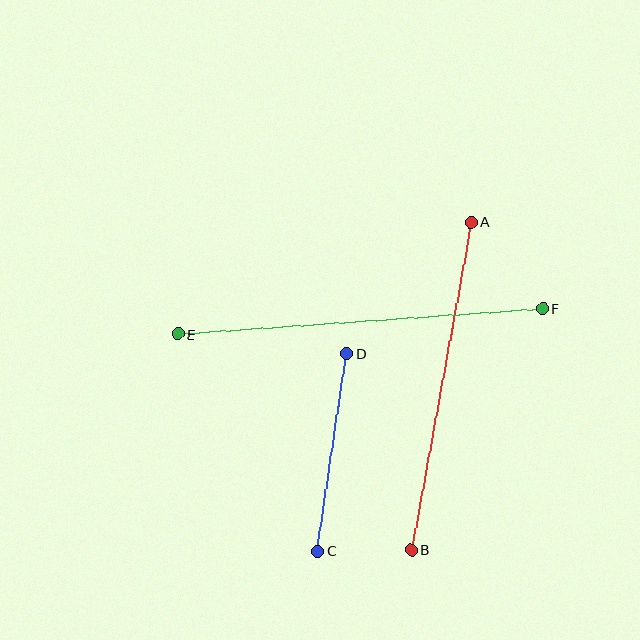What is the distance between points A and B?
The distance is approximately 333 pixels.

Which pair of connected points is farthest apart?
Points E and F are farthest apart.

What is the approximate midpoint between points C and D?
The midpoint is at approximately (332, 452) pixels.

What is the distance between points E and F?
The distance is approximately 366 pixels.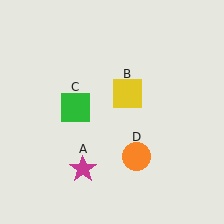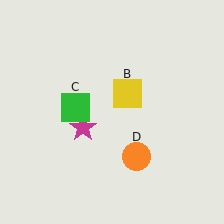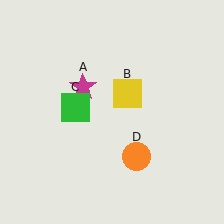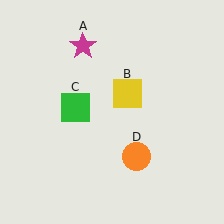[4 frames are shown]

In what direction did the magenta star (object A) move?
The magenta star (object A) moved up.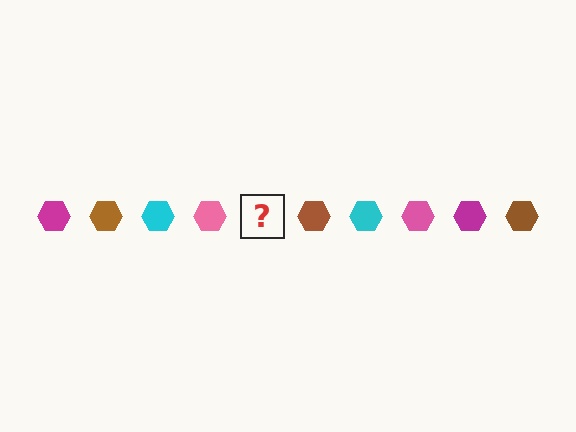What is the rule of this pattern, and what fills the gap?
The rule is that the pattern cycles through magenta, brown, cyan, pink hexagons. The gap should be filled with a magenta hexagon.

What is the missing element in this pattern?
The missing element is a magenta hexagon.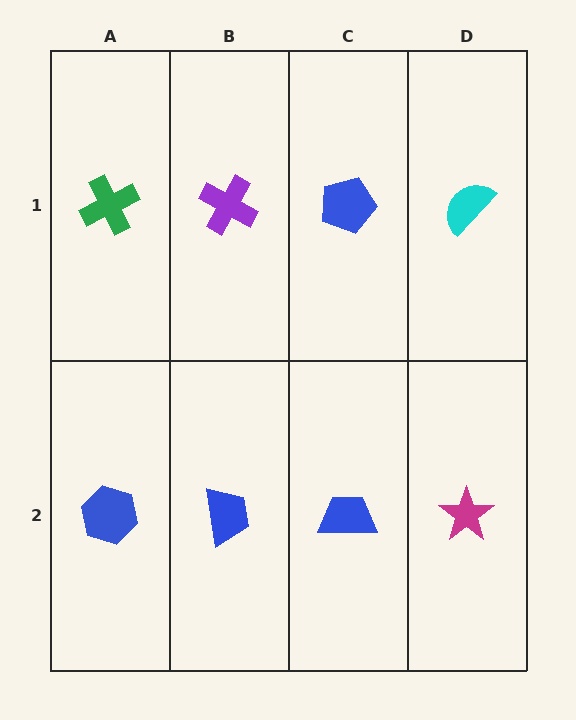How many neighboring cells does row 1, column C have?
3.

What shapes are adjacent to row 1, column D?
A magenta star (row 2, column D), a blue pentagon (row 1, column C).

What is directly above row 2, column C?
A blue pentagon.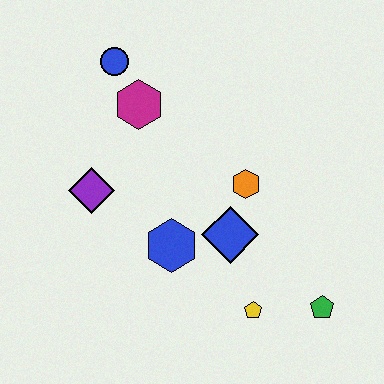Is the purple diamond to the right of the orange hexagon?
No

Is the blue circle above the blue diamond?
Yes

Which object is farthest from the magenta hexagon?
The green pentagon is farthest from the magenta hexagon.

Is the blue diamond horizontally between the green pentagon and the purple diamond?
Yes